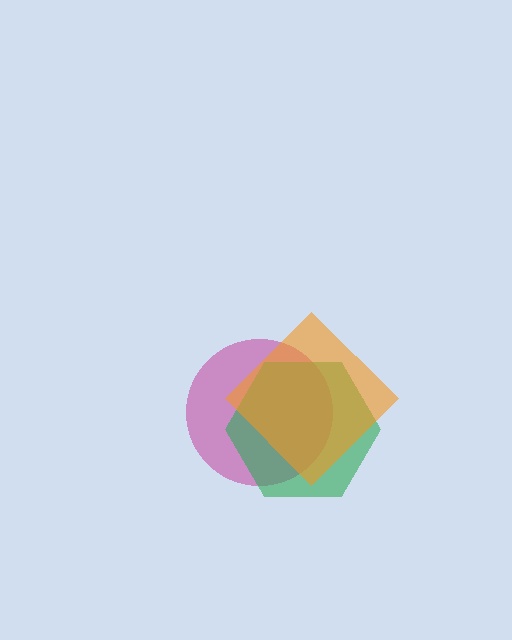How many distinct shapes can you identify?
There are 3 distinct shapes: a magenta circle, a green hexagon, an orange diamond.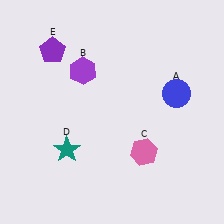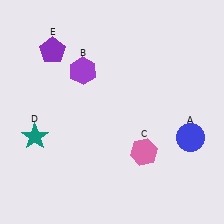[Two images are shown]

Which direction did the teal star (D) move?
The teal star (D) moved left.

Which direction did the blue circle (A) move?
The blue circle (A) moved down.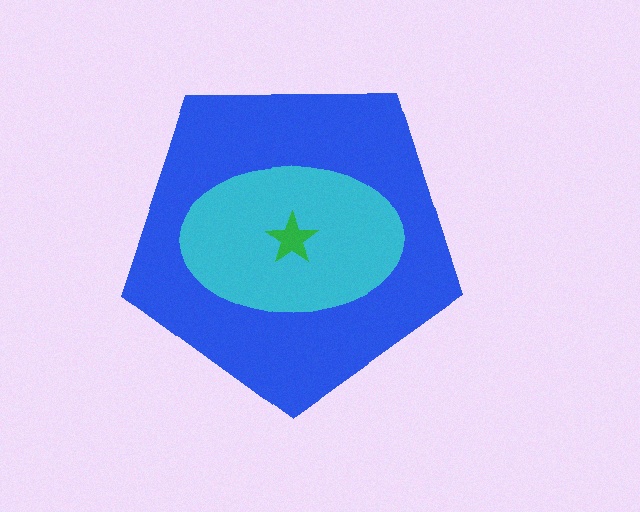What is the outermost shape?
The blue pentagon.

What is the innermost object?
The green star.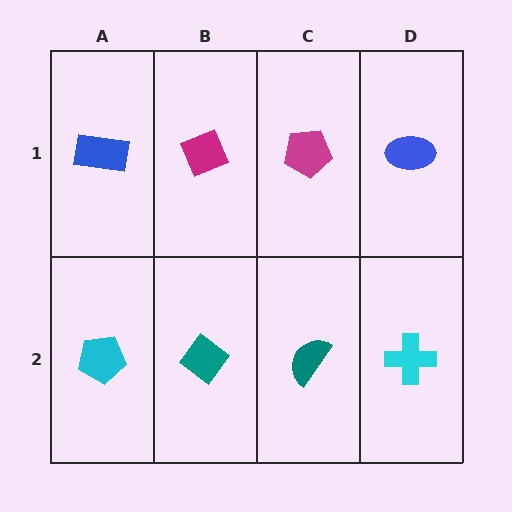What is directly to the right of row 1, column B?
A magenta pentagon.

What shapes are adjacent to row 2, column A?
A blue rectangle (row 1, column A), a teal diamond (row 2, column B).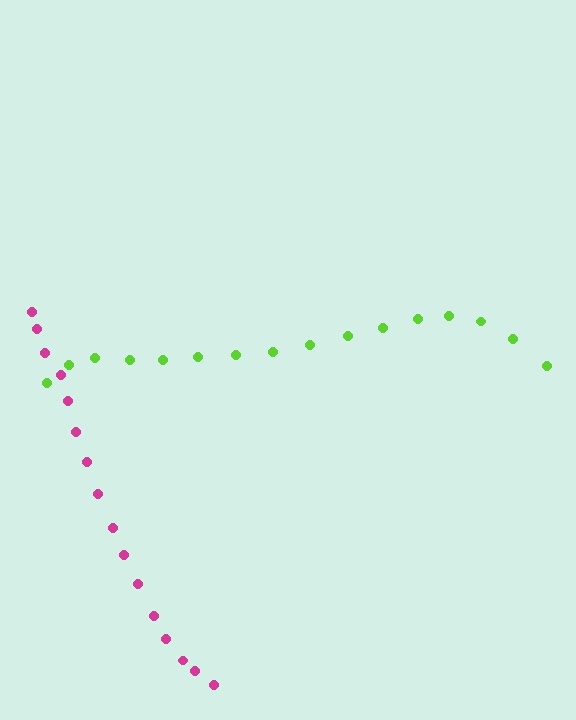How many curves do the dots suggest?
There are 2 distinct paths.